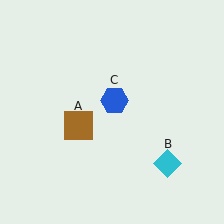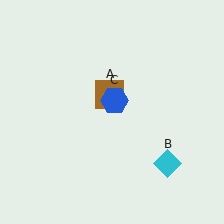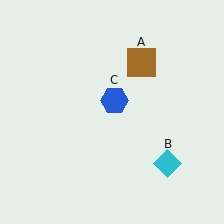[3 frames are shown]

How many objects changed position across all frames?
1 object changed position: brown square (object A).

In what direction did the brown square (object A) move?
The brown square (object A) moved up and to the right.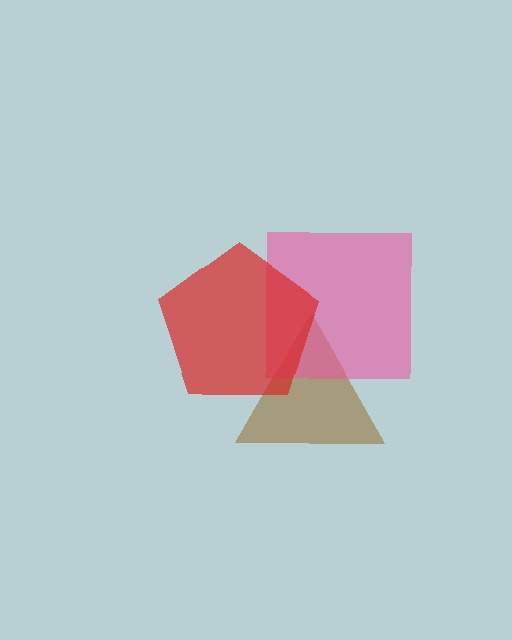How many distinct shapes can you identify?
There are 3 distinct shapes: a brown triangle, a pink square, a red pentagon.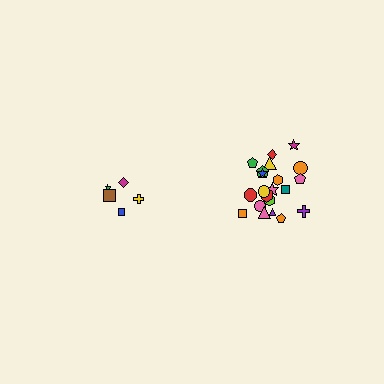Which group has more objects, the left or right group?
The right group.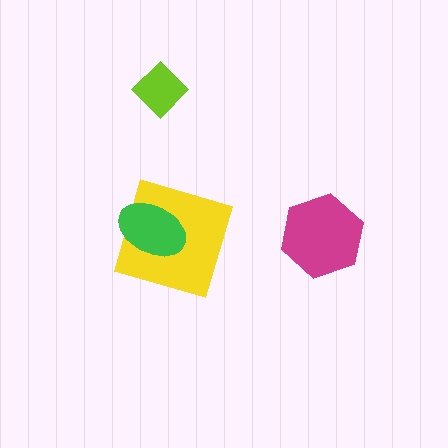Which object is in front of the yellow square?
The green ellipse is in front of the yellow square.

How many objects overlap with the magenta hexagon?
0 objects overlap with the magenta hexagon.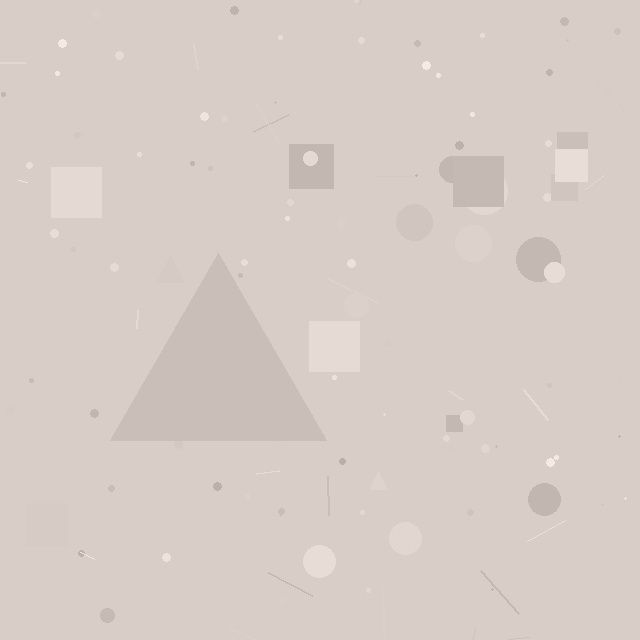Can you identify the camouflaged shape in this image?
The camouflaged shape is a triangle.